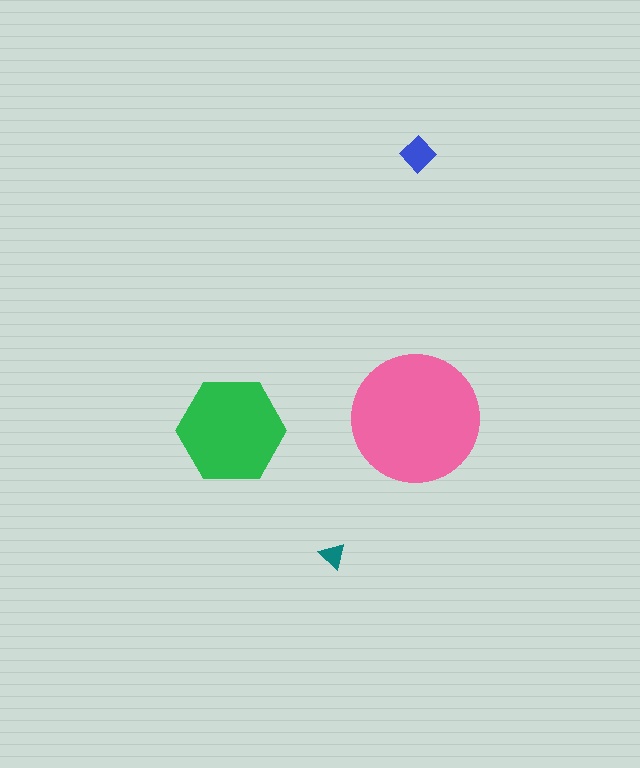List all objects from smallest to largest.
The teal triangle, the blue diamond, the green hexagon, the pink circle.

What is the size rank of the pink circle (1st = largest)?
1st.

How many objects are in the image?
There are 4 objects in the image.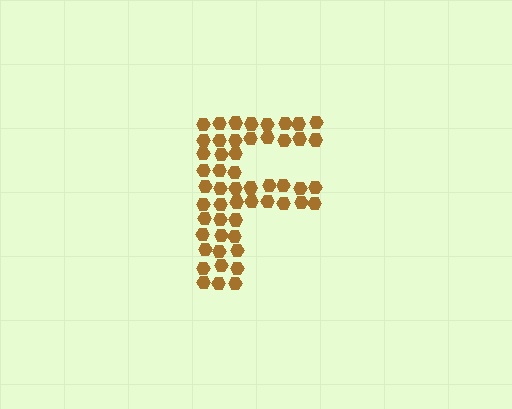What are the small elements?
The small elements are hexagons.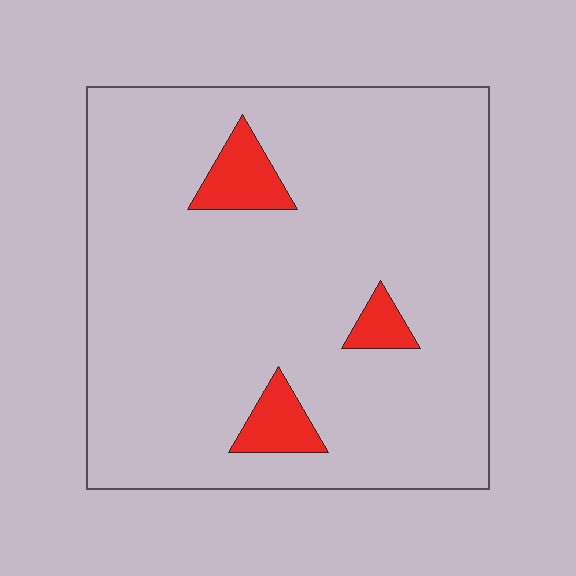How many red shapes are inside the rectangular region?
3.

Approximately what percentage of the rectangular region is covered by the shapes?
Approximately 10%.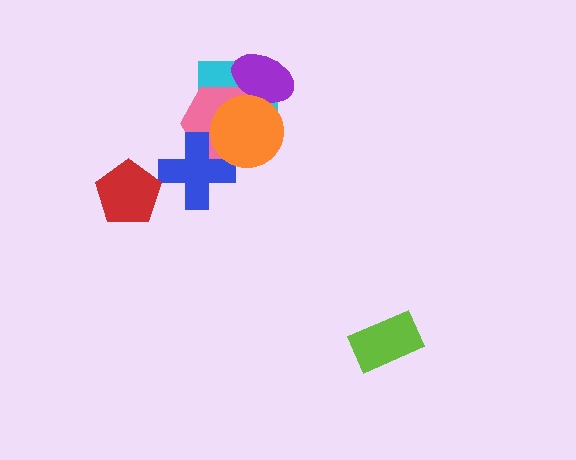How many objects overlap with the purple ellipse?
3 objects overlap with the purple ellipse.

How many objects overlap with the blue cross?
2 objects overlap with the blue cross.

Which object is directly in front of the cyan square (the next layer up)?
The pink hexagon is directly in front of the cyan square.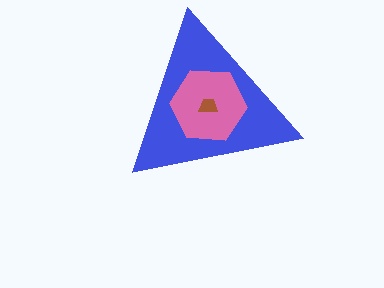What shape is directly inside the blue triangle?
The pink hexagon.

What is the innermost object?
The brown trapezoid.